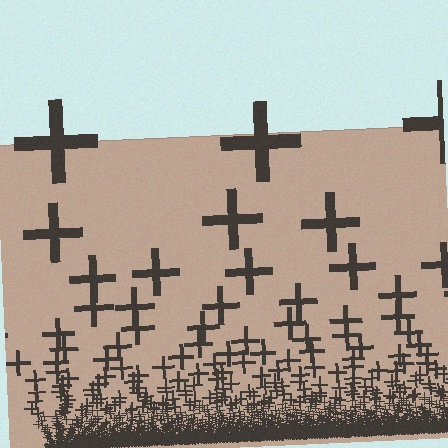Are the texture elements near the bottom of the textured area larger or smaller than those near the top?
Smaller. The gradient is inverted — elements near the bottom are smaller and denser.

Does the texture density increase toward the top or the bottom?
Density increases toward the bottom.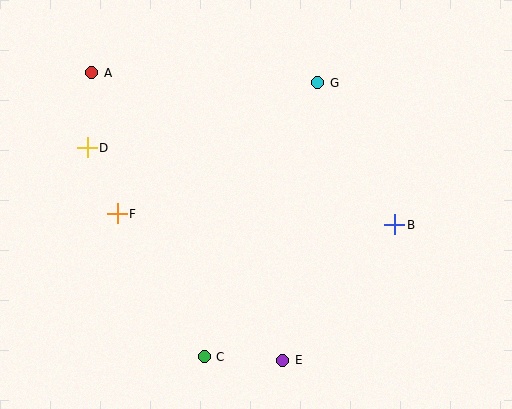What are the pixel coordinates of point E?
Point E is at (283, 360).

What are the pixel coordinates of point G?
Point G is at (318, 83).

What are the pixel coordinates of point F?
Point F is at (117, 214).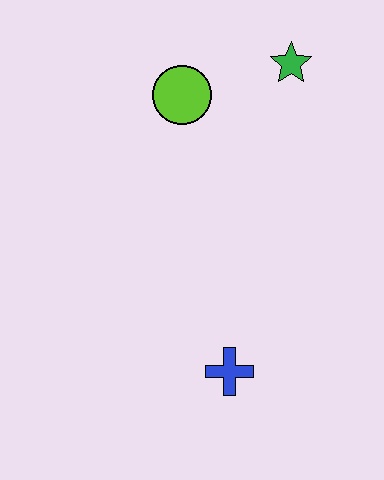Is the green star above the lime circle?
Yes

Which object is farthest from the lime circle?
The blue cross is farthest from the lime circle.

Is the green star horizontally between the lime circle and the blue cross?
No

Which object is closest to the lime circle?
The green star is closest to the lime circle.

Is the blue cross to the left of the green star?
Yes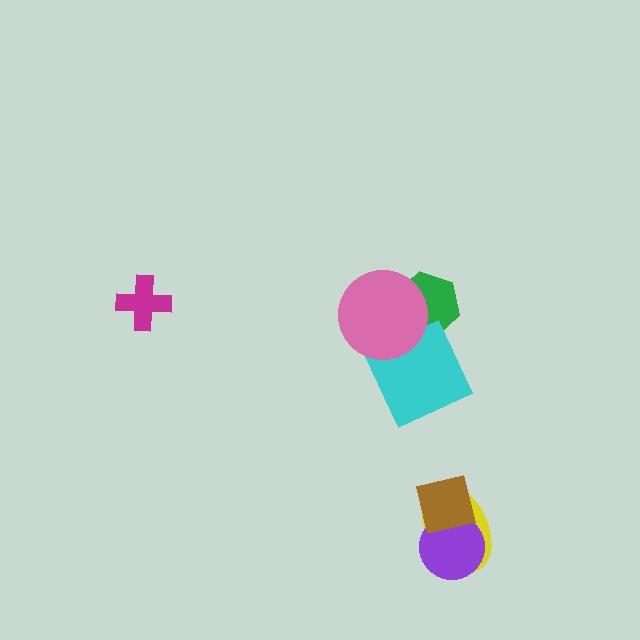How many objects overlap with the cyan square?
1 object overlaps with the cyan square.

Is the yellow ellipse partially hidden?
Yes, it is partially covered by another shape.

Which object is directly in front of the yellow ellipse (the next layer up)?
The purple circle is directly in front of the yellow ellipse.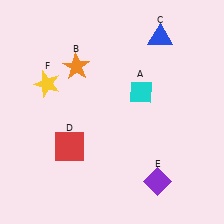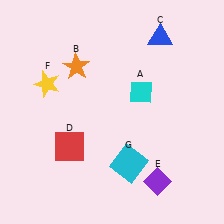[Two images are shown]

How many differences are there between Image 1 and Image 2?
There is 1 difference between the two images.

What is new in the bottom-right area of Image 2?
A cyan square (G) was added in the bottom-right area of Image 2.